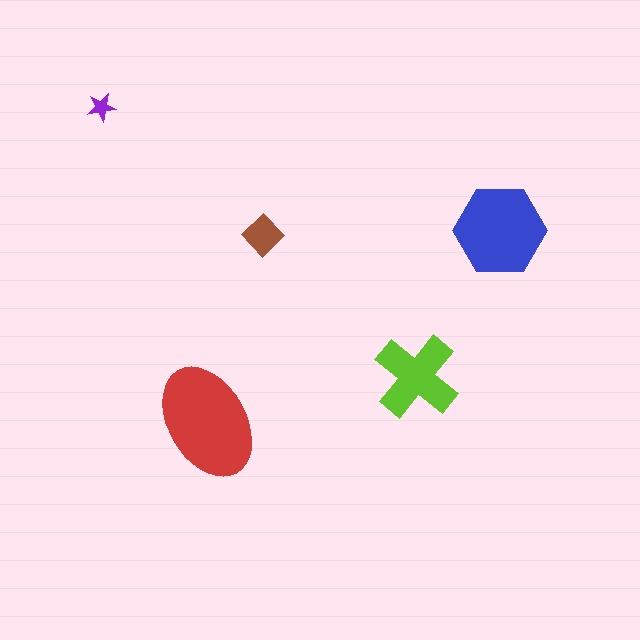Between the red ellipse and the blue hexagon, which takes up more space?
The red ellipse.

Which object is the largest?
The red ellipse.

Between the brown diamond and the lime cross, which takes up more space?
The lime cross.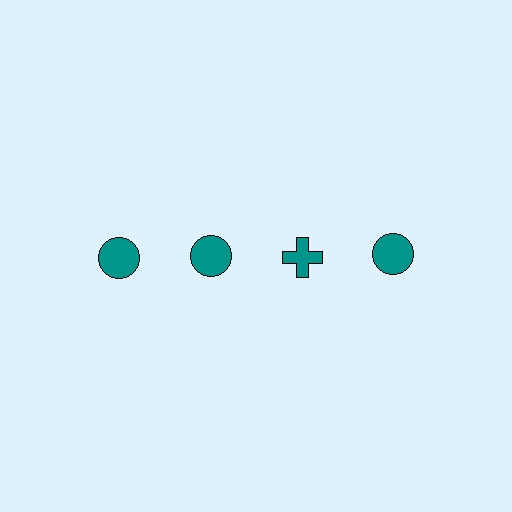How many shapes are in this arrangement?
There are 4 shapes arranged in a grid pattern.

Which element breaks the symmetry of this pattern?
The teal cross in the top row, center column breaks the symmetry. All other shapes are teal circles.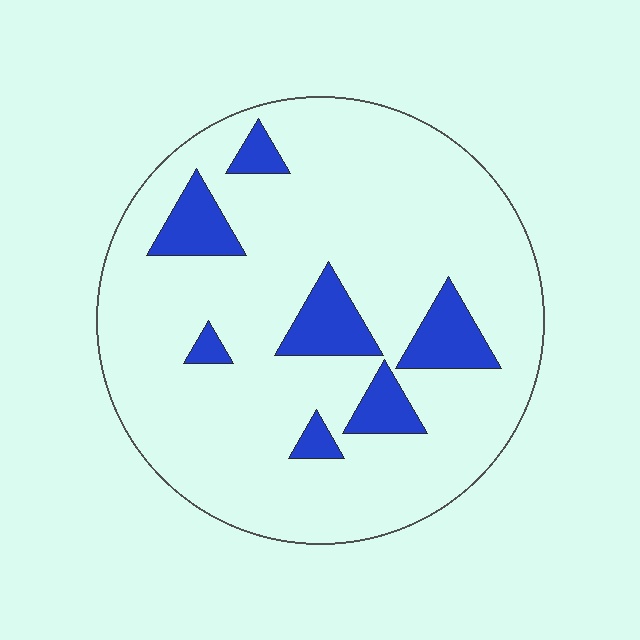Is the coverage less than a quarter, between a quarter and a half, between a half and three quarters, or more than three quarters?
Less than a quarter.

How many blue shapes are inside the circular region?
7.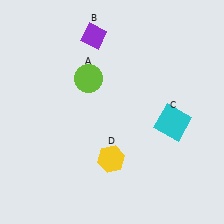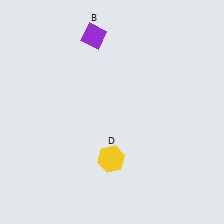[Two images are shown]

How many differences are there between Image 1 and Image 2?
There are 2 differences between the two images.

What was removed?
The cyan square (C), the lime circle (A) were removed in Image 2.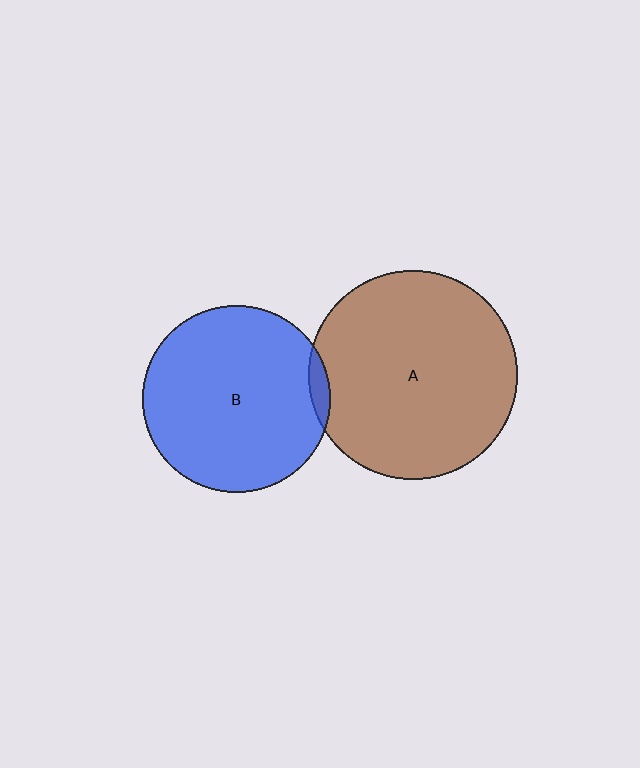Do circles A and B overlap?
Yes.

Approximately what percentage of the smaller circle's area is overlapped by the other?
Approximately 5%.